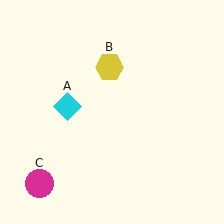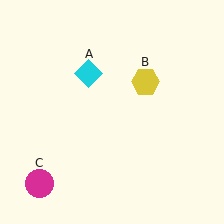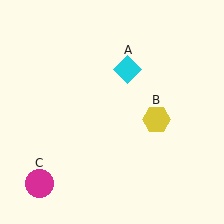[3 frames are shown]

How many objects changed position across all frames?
2 objects changed position: cyan diamond (object A), yellow hexagon (object B).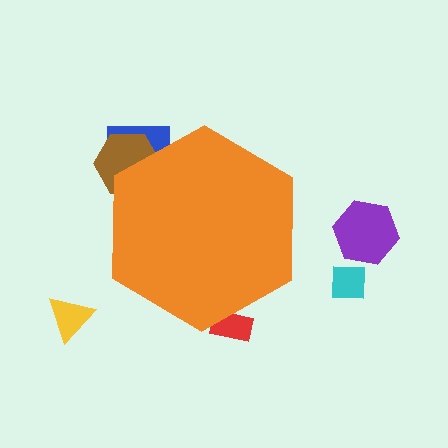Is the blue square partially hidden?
Yes, the blue square is partially hidden behind the orange hexagon.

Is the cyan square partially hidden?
No, the cyan square is fully visible.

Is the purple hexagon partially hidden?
No, the purple hexagon is fully visible.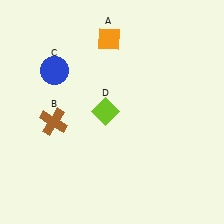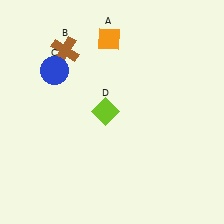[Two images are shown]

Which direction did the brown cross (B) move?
The brown cross (B) moved up.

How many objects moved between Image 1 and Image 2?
1 object moved between the two images.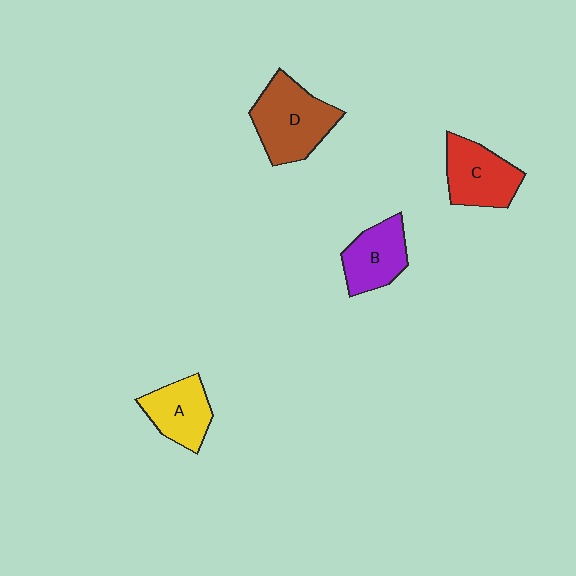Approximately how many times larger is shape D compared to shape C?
Approximately 1.2 times.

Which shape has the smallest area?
Shape A (yellow).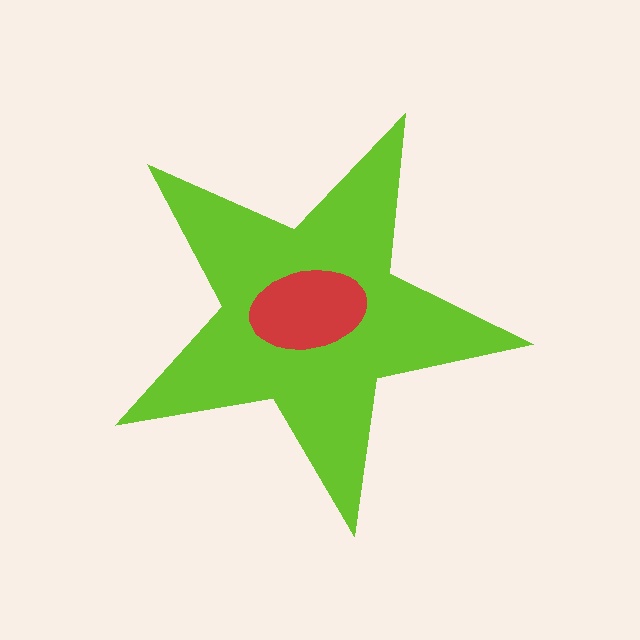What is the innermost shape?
The red ellipse.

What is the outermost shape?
The lime star.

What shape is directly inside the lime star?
The red ellipse.